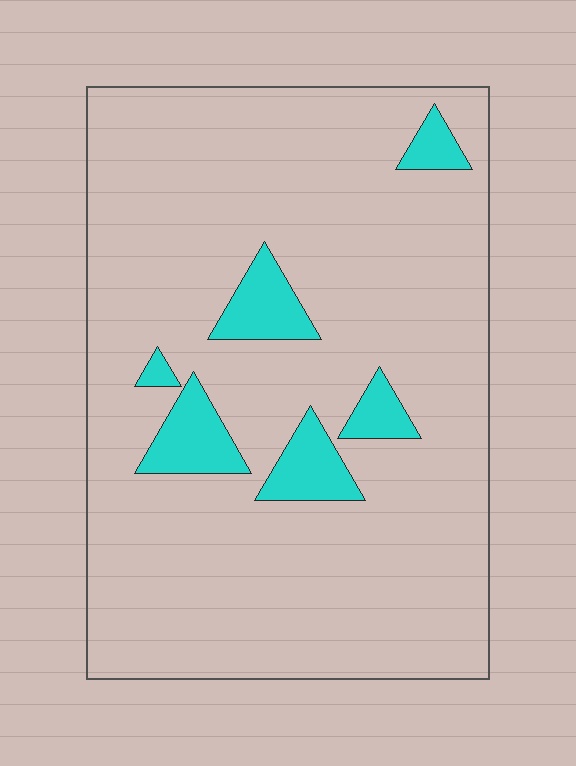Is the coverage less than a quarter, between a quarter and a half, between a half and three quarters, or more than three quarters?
Less than a quarter.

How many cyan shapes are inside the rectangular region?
6.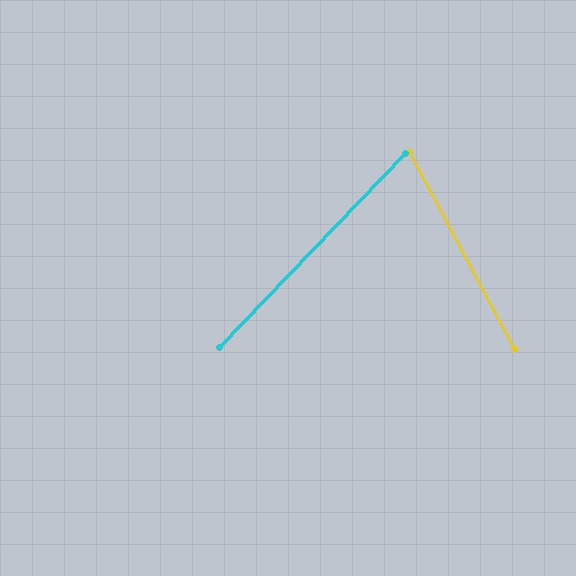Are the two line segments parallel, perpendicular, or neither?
Neither parallel nor perpendicular — they differ by about 72°.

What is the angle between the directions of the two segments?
Approximately 72 degrees.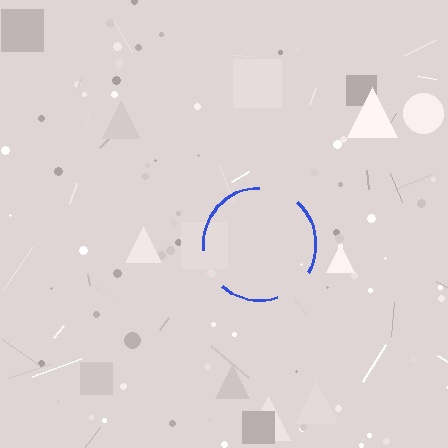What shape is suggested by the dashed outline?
The dashed outline suggests a circle.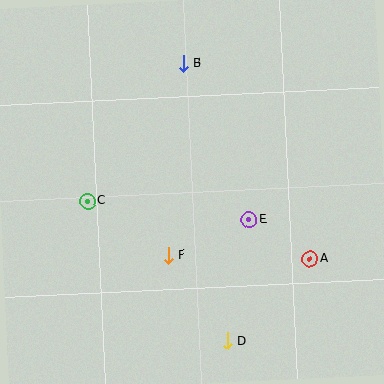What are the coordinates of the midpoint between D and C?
The midpoint between D and C is at (158, 271).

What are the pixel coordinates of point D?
Point D is at (228, 341).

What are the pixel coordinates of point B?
Point B is at (183, 64).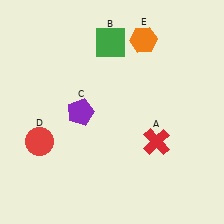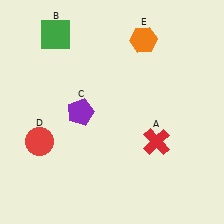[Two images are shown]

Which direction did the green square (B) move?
The green square (B) moved left.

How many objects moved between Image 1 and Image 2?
1 object moved between the two images.